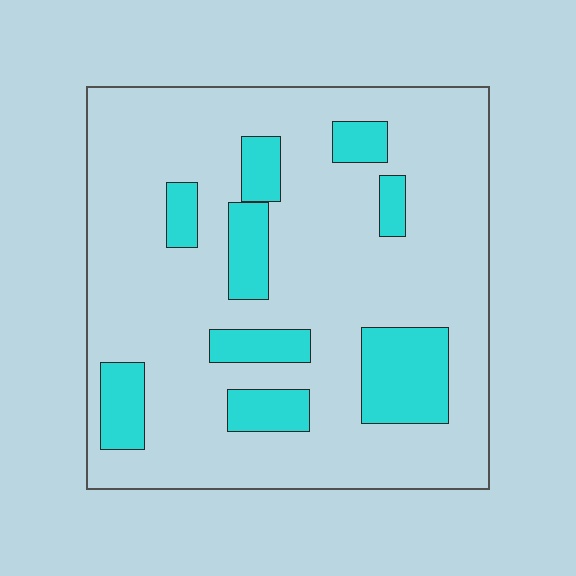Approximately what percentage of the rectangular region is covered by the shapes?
Approximately 20%.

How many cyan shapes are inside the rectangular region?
9.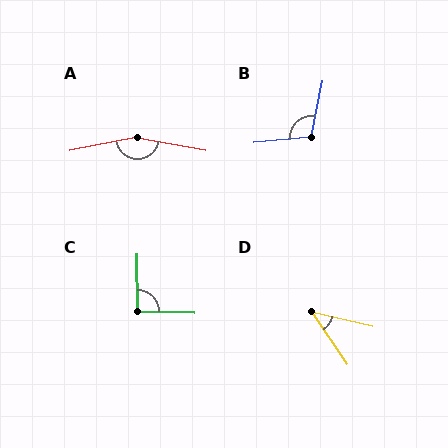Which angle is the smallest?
D, at approximately 43 degrees.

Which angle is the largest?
A, at approximately 158 degrees.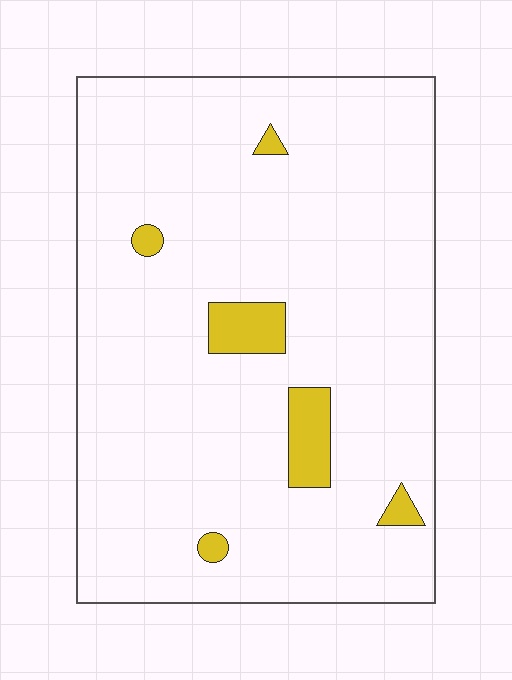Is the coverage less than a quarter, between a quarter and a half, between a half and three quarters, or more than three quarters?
Less than a quarter.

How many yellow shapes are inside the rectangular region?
6.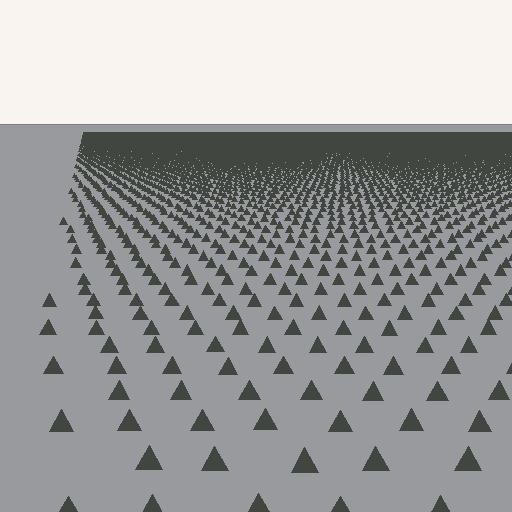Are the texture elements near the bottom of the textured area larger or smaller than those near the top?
Larger. Near the bottom, elements are closer to the viewer and appear at a bigger on-screen size.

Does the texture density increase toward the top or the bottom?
Density increases toward the top.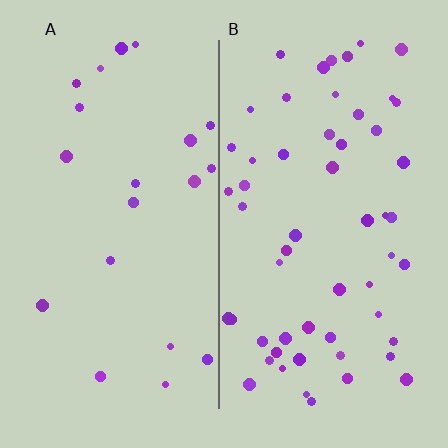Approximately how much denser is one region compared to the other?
Approximately 2.8× — region B over region A.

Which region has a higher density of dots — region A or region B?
B (the right).